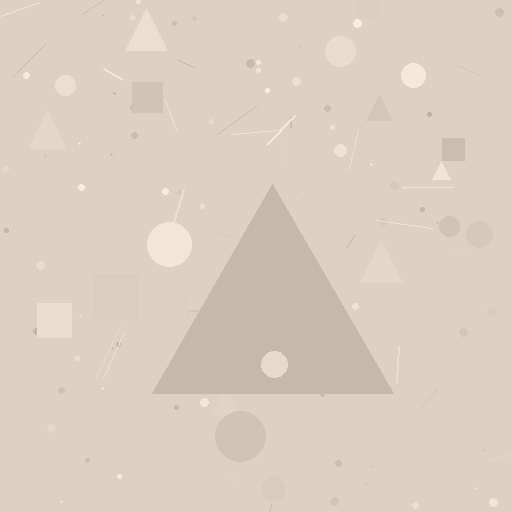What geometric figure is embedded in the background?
A triangle is embedded in the background.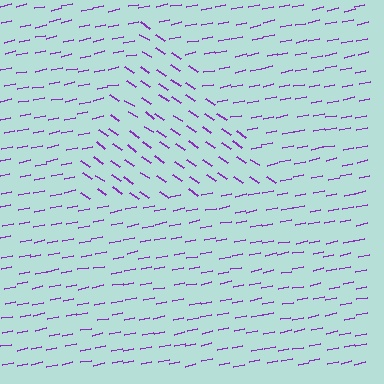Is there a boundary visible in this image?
Yes, there is a texture boundary formed by a change in line orientation.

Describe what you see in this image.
The image is filled with small purple line segments. A triangle region in the image has lines oriented differently from the surrounding lines, creating a visible texture boundary.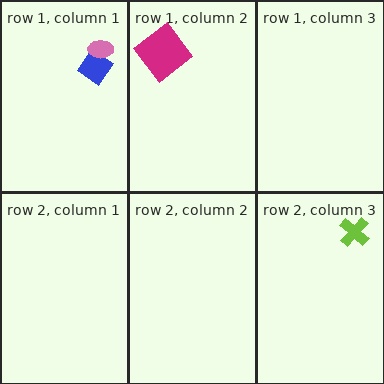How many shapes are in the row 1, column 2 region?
1.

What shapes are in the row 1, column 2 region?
The magenta diamond.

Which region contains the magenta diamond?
The row 1, column 2 region.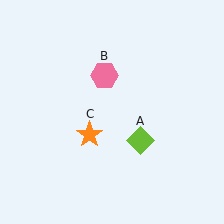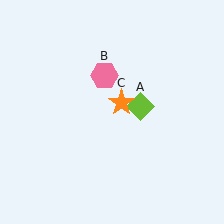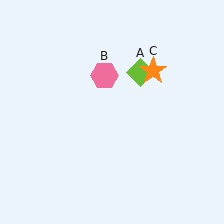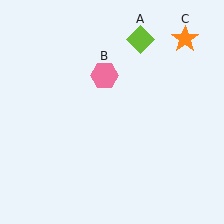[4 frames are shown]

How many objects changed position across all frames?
2 objects changed position: lime diamond (object A), orange star (object C).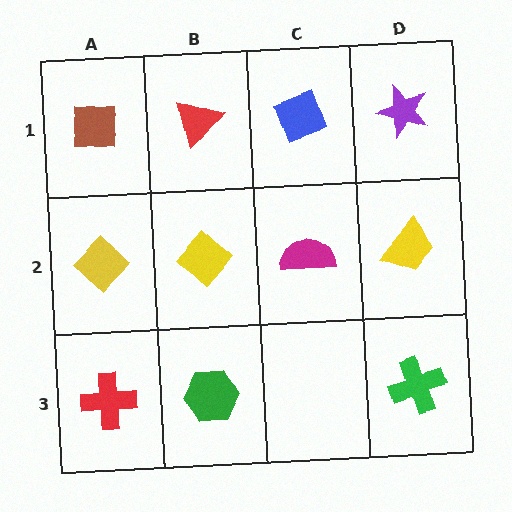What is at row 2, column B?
A yellow diamond.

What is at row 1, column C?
A blue diamond.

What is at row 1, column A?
A brown square.